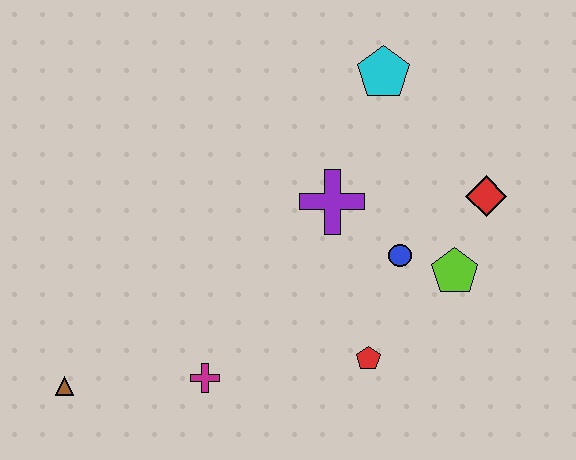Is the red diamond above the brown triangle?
Yes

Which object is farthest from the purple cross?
The brown triangle is farthest from the purple cross.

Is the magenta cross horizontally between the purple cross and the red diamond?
No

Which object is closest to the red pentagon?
The blue circle is closest to the red pentagon.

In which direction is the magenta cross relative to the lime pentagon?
The magenta cross is to the left of the lime pentagon.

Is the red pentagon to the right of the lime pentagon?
No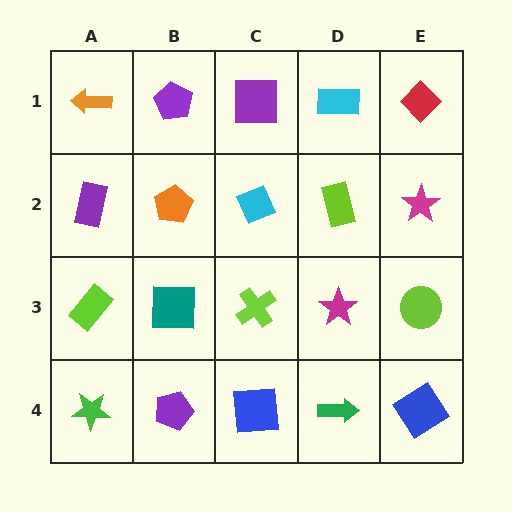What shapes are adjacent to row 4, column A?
A lime rectangle (row 3, column A), a purple pentagon (row 4, column B).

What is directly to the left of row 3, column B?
A lime rectangle.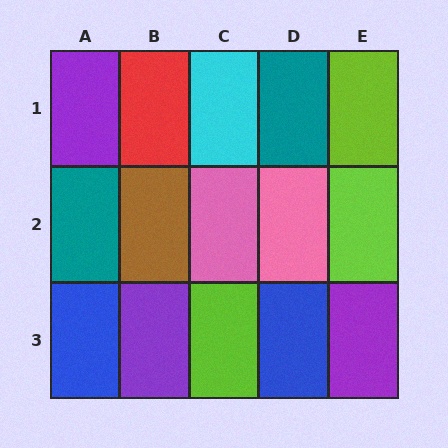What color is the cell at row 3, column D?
Blue.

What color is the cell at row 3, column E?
Purple.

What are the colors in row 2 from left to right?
Teal, brown, pink, pink, lime.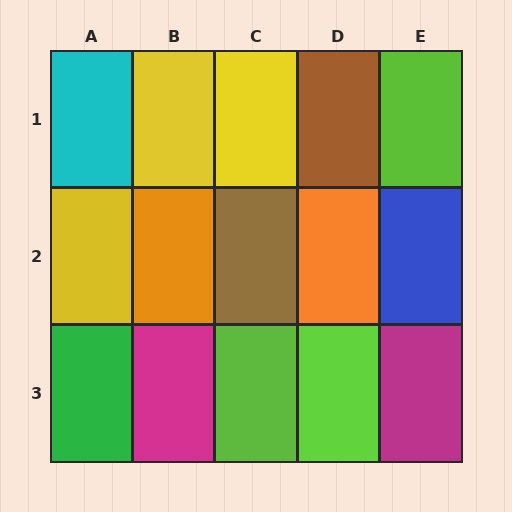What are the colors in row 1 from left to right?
Cyan, yellow, yellow, brown, lime.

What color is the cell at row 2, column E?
Blue.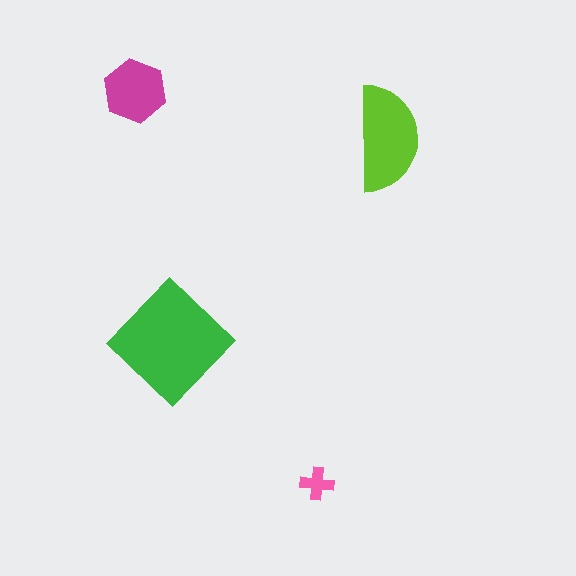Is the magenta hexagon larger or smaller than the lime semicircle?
Smaller.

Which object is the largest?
The green diamond.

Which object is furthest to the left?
The magenta hexagon is leftmost.